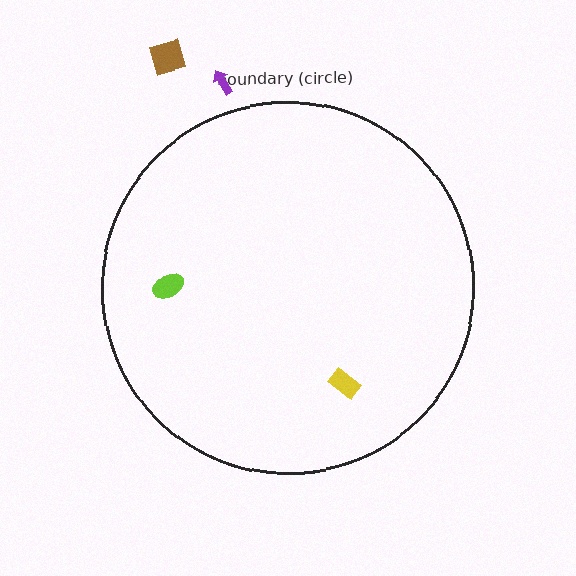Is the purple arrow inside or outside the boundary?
Outside.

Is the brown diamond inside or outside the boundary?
Outside.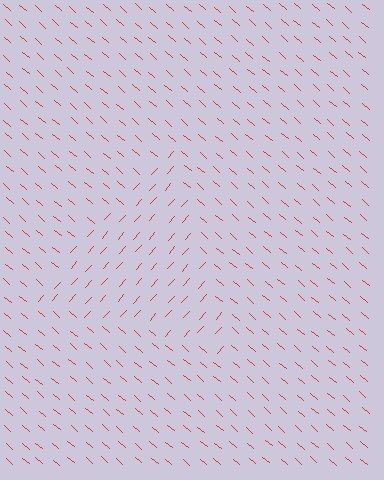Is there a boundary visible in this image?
Yes, there is a texture boundary formed by a change in line orientation.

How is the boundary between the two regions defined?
The boundary is defined purely by a change in line orientation (approximately 88 degrees difference). All lines are the same color and thickness.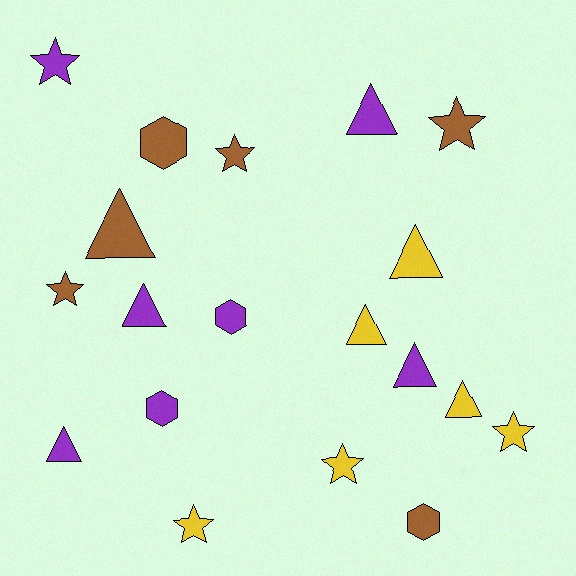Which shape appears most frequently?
Triangle, with 8 objects.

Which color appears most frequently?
Purple, with 7 objects.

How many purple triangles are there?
There are 4 purple triangles.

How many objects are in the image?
There are 19 objects.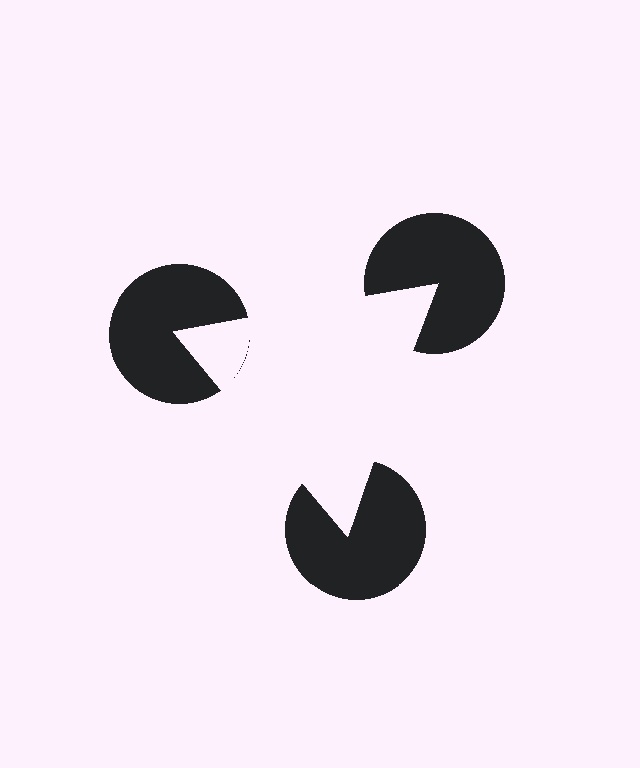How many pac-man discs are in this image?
There are 3 — one at each vertex of the illusory triangle.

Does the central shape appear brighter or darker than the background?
It typically appears slightly brighter than the background, even though no actual brightness change is drawn.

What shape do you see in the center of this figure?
An illusory triangle — its edges are inferred from the aligned wedge cuts in the pac-man discs, not physically drawn.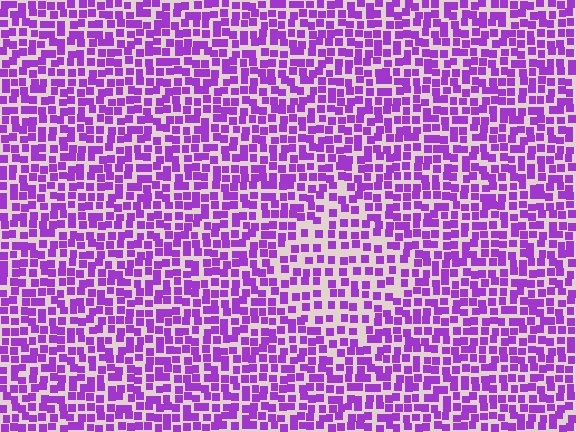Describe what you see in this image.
The image contains small purple elements arranged at two different densities. A diamond-shaped region is visible where the elements are less densely packed than the surrounding area.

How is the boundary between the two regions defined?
The boundary is defined by a change in element density (approximately 1.6x ratio). All elements are the same color, size, and shape.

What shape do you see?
I see a diamond.